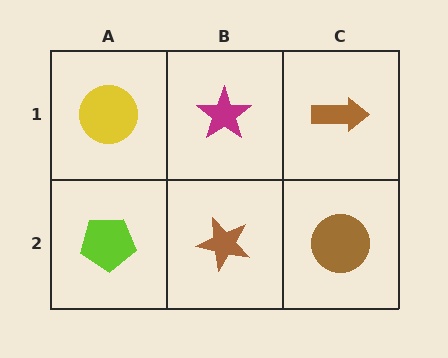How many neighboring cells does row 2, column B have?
3.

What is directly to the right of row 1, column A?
A magenta star.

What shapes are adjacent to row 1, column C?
A brown circle (row 2, column C), a magenta star (row 1, column B).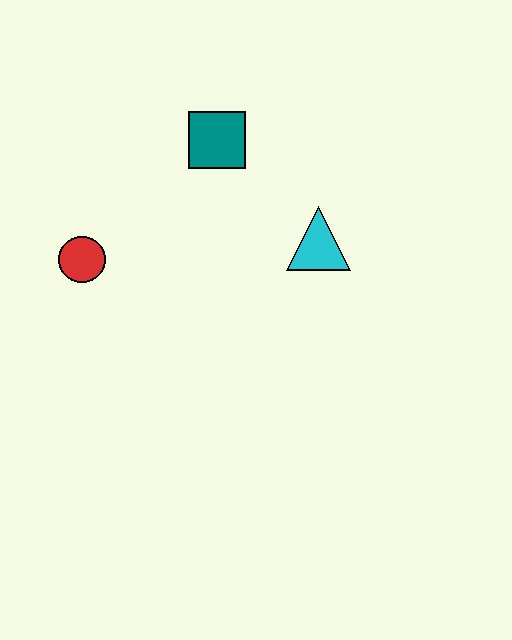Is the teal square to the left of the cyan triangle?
Yes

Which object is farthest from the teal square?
The red circle is farthest from the teal square.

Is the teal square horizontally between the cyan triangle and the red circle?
Yes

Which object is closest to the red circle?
The teal square is closest to the red circle.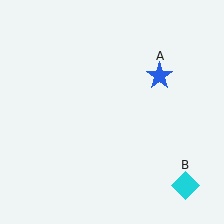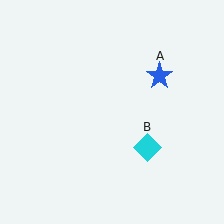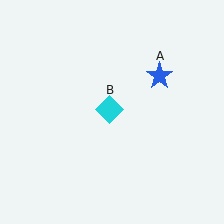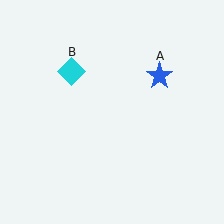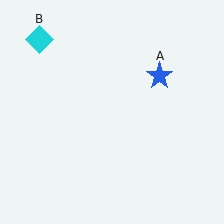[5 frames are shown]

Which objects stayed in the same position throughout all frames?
Blue star (object A) remained stationary.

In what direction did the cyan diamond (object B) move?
The cyan diamond (object B) moved up and to the left.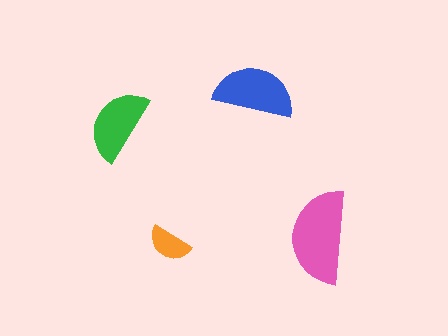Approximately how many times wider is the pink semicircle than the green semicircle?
About 1.5 times wider.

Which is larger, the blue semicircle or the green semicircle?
The blue one.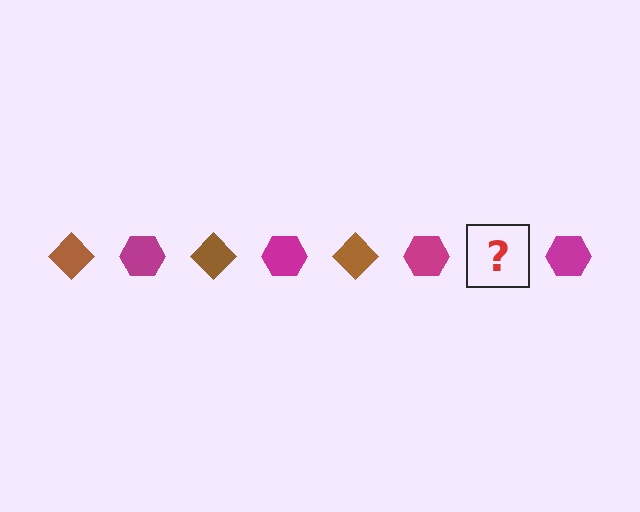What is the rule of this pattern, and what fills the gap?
The rule is that the pattern alternates between brown diamond and magenta hexagon. The gap should be filled with a brown diamond.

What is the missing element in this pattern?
The missing element is a brown diamond.